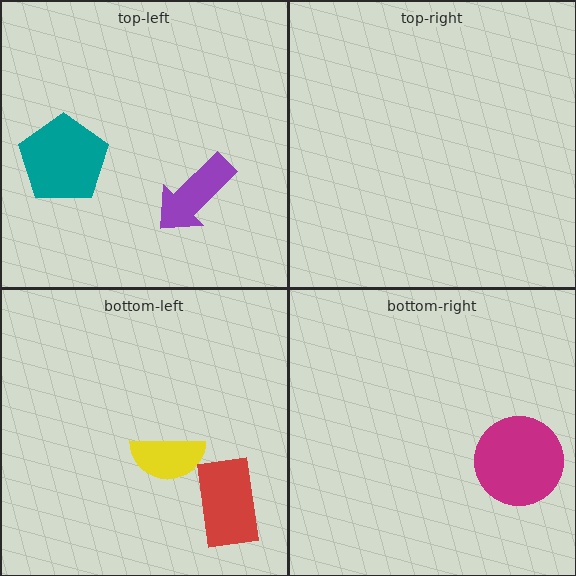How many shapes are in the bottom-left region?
2.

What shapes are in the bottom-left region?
The yellow semicircle, the red rectangle.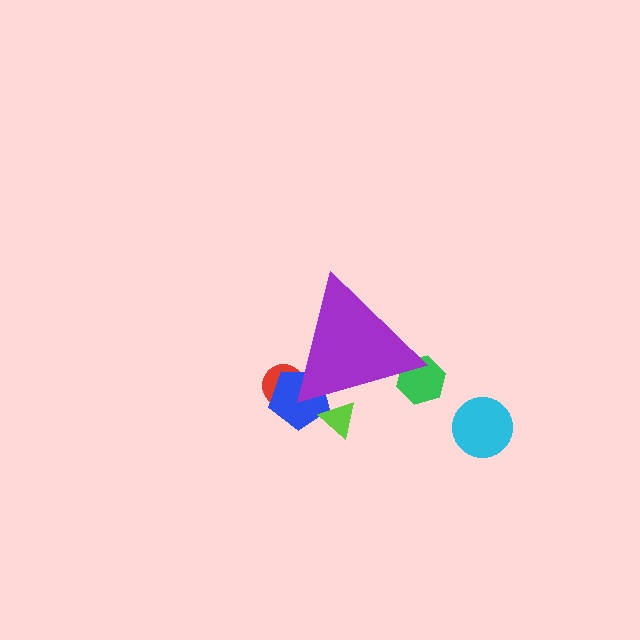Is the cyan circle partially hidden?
No, the cyan circle is fully visible.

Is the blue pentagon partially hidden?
Yes, the blue pentagon is partially hidden behind the purple triangle.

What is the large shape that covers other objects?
A purple triangle.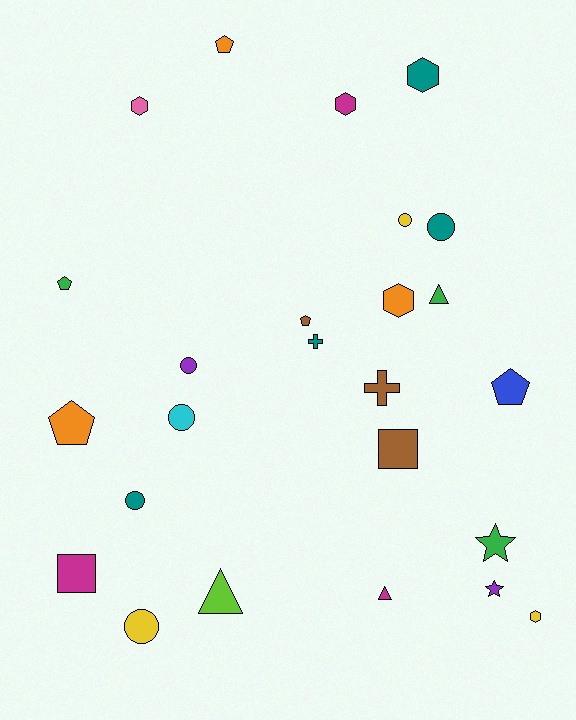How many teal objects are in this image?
There are 4 teal objects.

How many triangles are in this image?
There are 3 triangles.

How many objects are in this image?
There are 25 objects.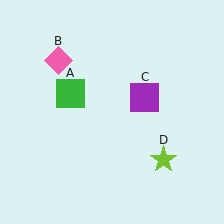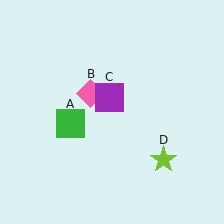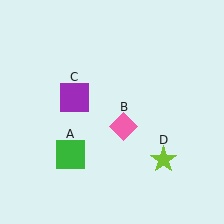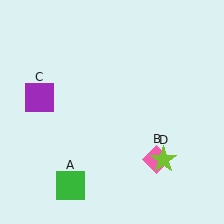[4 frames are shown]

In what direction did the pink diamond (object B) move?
The pink diamond (object B) moved down and to the right.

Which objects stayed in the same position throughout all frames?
Lime star (object D) remained stationary.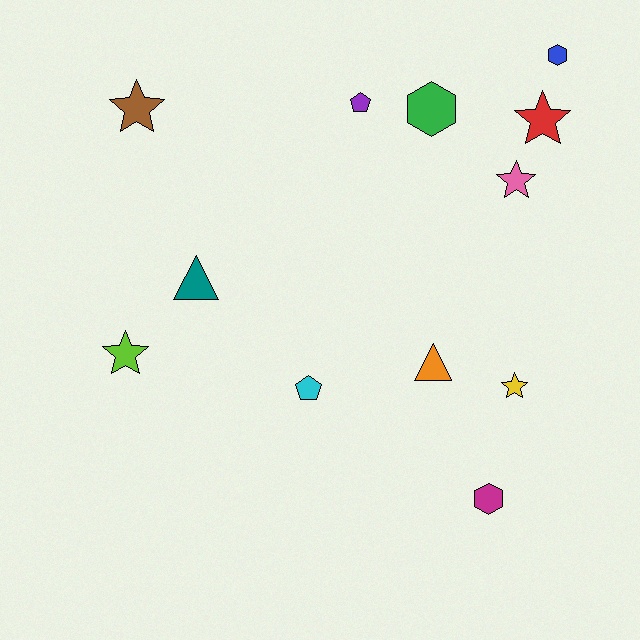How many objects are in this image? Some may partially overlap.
There are 12 objects.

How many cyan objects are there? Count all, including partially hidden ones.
There is 1 cyan object.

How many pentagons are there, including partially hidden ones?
There are 2 pentagons.